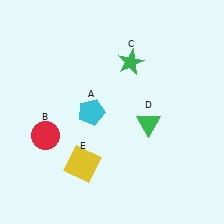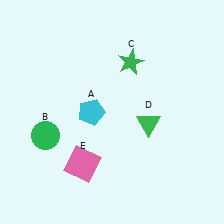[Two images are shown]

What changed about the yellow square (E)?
In Image 1, E is yellow. In Image 2, it changed to pink.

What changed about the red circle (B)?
In Image 1, B is red. In Image 2, it changed to green.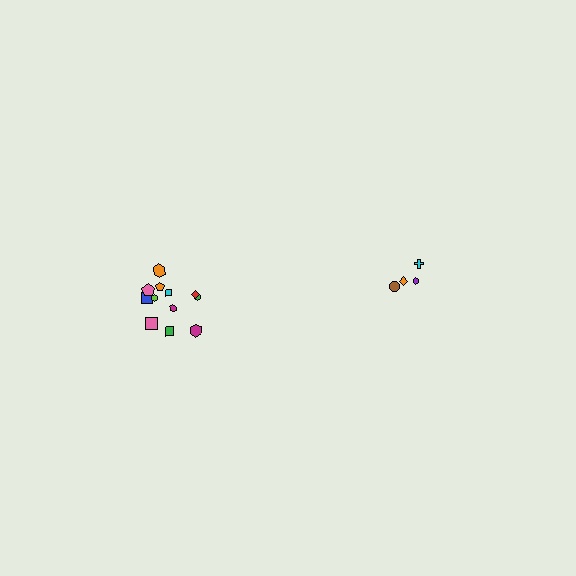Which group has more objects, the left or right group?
The left group.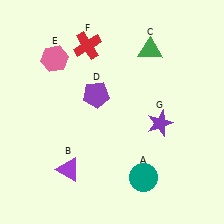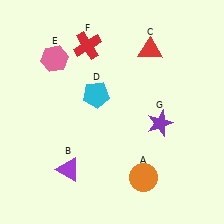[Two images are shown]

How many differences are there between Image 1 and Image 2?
There are 3 differences between the two images.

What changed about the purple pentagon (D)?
In Image 1, D is purple. In Image 2, it changed to cyan.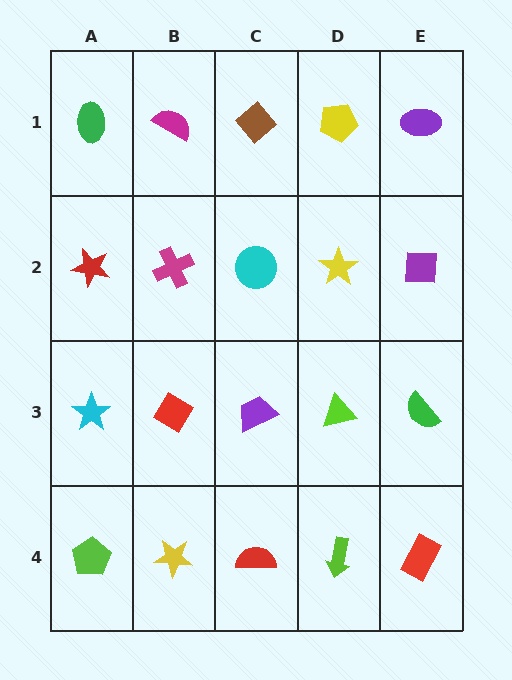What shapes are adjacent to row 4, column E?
A green semicircle (row 3, column E), a lime arrow (row 4, column D).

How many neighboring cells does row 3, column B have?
4.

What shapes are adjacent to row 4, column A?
A cyan star (row 3, column A), a yellow star (row 4, column B).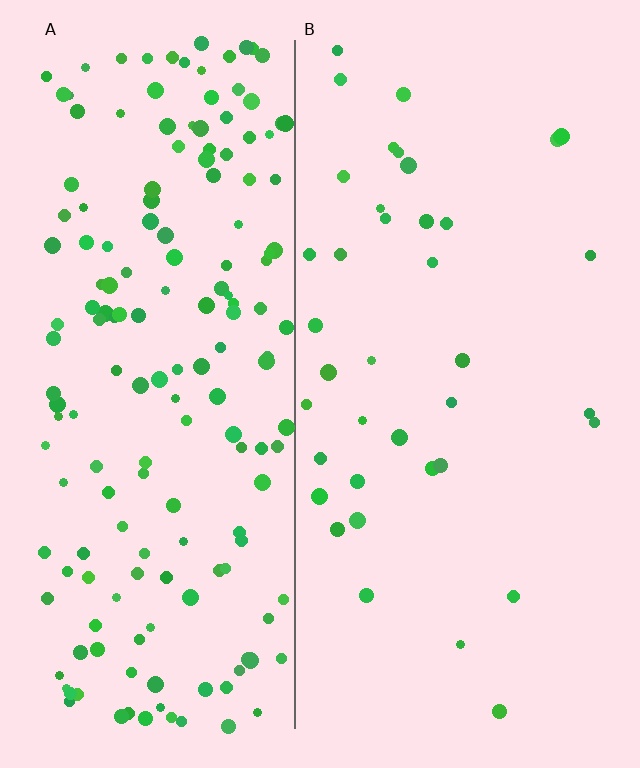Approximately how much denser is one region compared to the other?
Approximately 4.5× — region A over region B.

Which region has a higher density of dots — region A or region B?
A (the left).